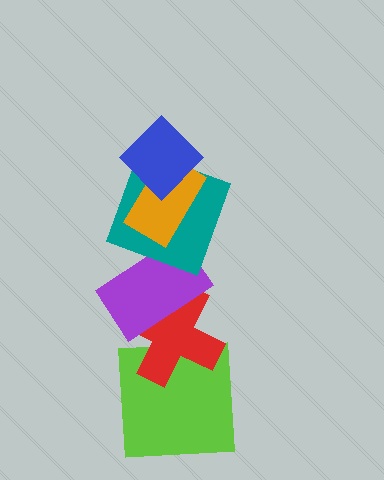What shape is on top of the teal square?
The orange rectangle is on top of the teal square.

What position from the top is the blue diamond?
The blue diamond is 1st from the top.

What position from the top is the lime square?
The lime square is 6th from the top.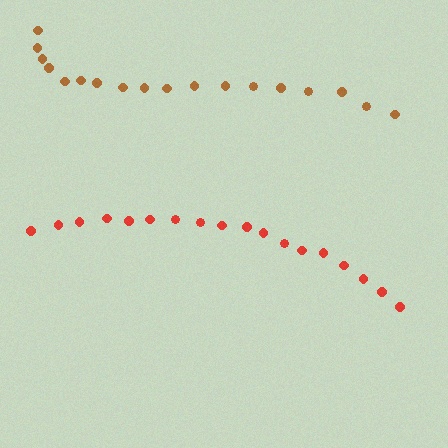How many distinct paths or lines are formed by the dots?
There are 2 distinct paths.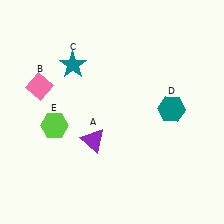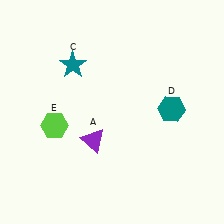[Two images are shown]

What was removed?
The pink diamond (B) was removed in Image 2.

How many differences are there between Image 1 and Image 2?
There is 1 difference between the two images.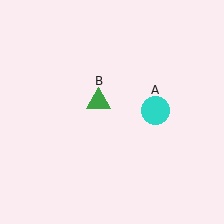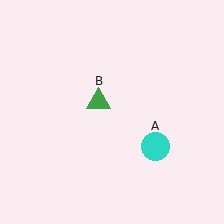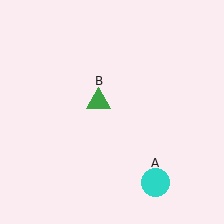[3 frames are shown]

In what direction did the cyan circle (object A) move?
The cyan circle (object A) moved down.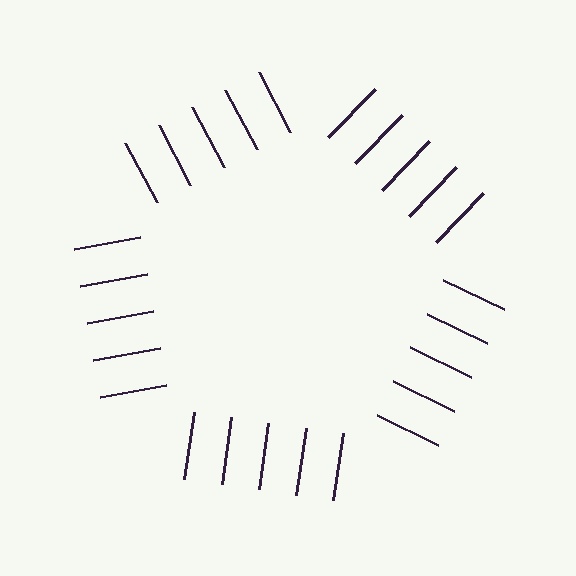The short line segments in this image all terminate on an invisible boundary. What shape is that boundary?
An illusory pentagon — the line segments terminate on its edges but no continuous stroke is drawn.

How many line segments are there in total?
25 — 5 along each of the 5 edges.